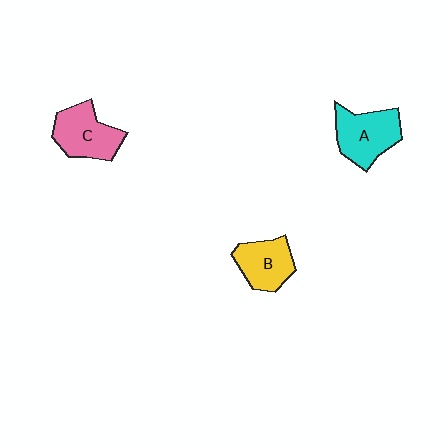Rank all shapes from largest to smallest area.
From largest to smallest: A (cyan), C (pink), B (yellow).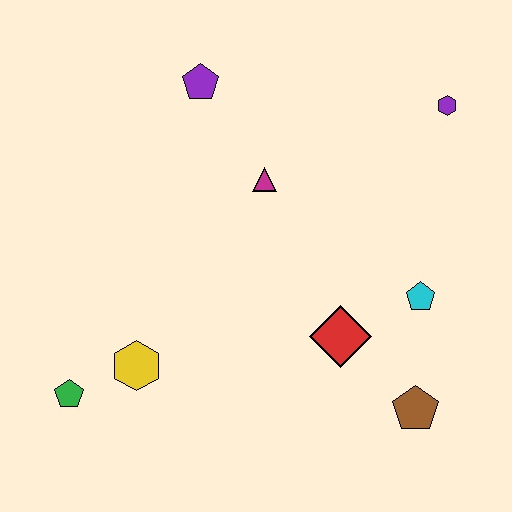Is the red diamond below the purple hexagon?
Yes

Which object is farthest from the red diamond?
The purple pentagon is farthest from the red diamond.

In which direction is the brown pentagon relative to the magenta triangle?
The brown pentagon is below the magenta triangle.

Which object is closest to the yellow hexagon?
The green pentagon is closest to the yellow hexagon.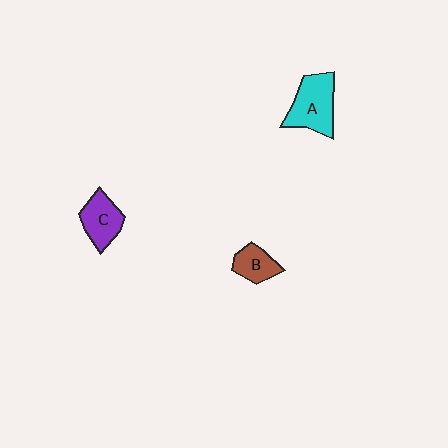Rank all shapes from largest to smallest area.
From largest to smallest: A (cyan), C (purple), B (brown).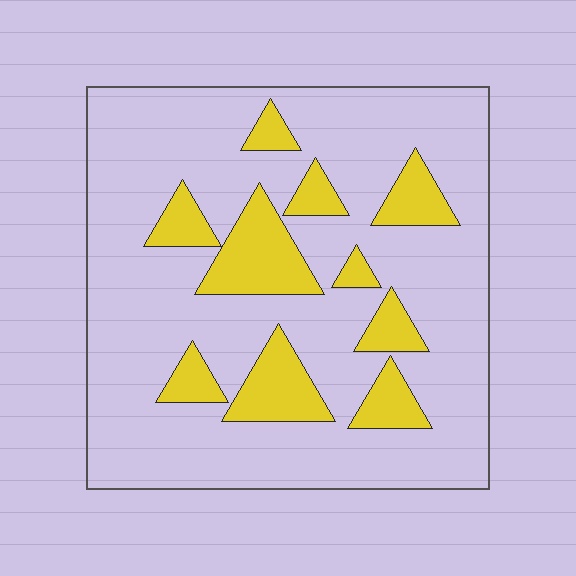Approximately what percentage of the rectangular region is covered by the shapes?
Approximately 20%.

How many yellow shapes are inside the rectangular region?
10.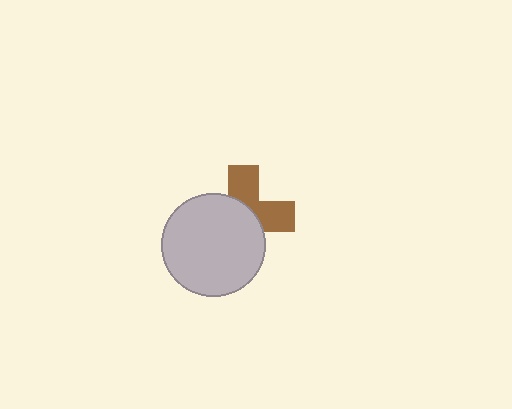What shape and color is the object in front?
The object in front is a light gray circle.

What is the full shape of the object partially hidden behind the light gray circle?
The partially hidden object is a brown cross.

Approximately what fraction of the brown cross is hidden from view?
Roughly 58% of the brown cross is hidden behind the light gray circle.